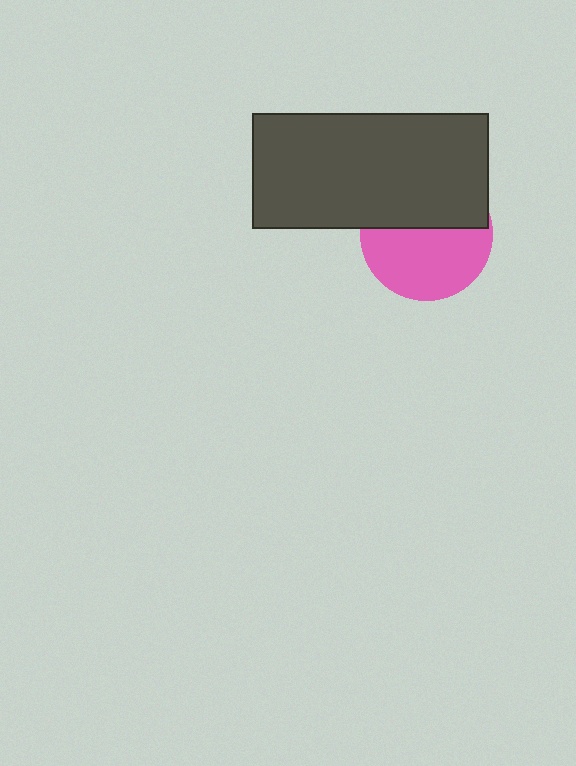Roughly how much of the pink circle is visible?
About half of it is visible (roughly 55%).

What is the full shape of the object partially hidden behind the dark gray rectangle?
The partially hidden object is a pink circle.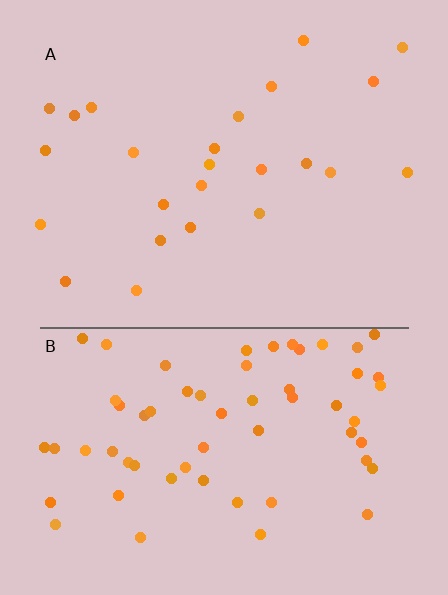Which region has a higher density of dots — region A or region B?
B (the bottom).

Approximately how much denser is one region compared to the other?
Approximately 2.6× — region B over region A.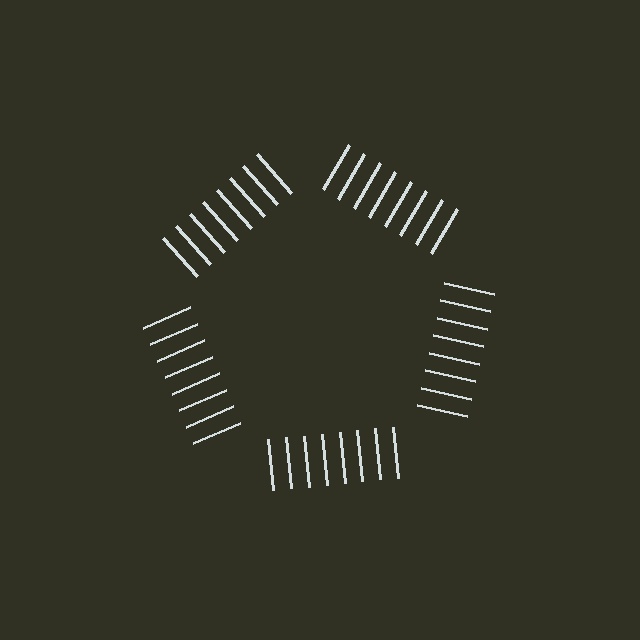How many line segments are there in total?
40 — 8 along each of the 5 edges.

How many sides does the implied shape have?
5 sides — the line-ends trace a pentagon.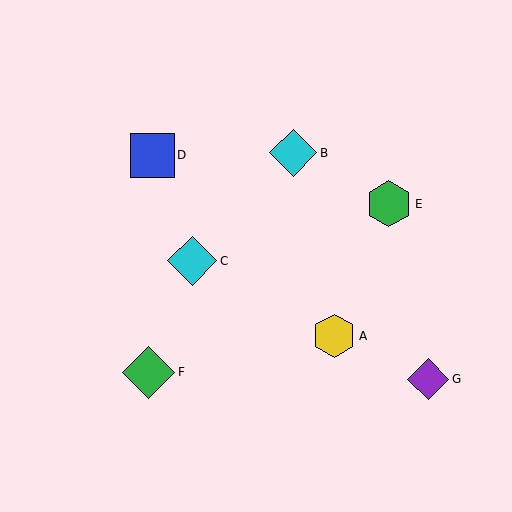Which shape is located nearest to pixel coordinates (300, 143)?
The cyan diamond (labeled B) at (293, 153) is nearest to that location.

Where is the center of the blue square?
The center of the blue square is at (153, 155).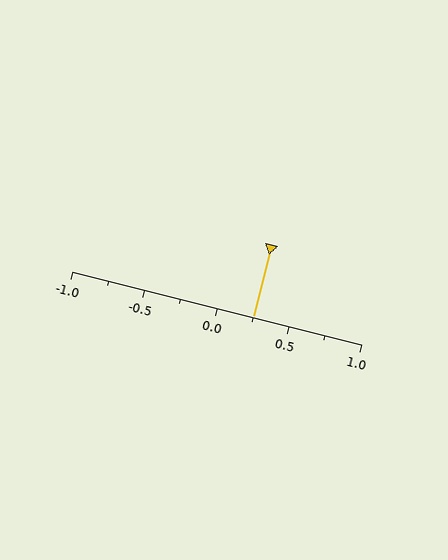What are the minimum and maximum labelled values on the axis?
The axis runs from -1.0 to 1.0.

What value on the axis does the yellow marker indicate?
The marker indicates approximately 0.25.